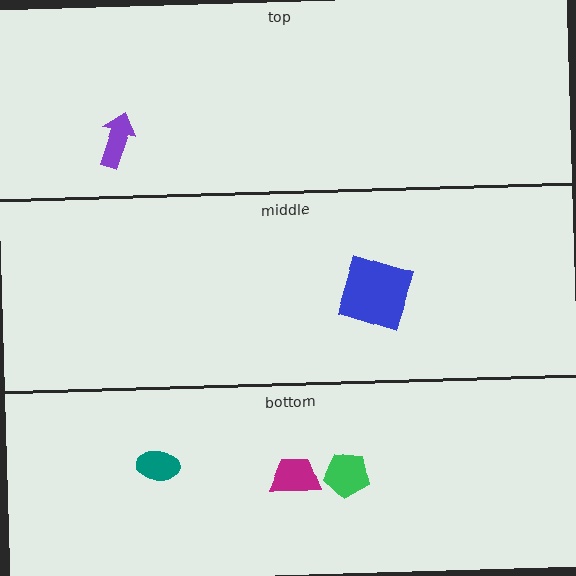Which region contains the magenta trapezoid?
The bottom region.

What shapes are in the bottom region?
The magenta trapezoid, the teal ellipse, the green pentagon.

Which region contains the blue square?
The middle region.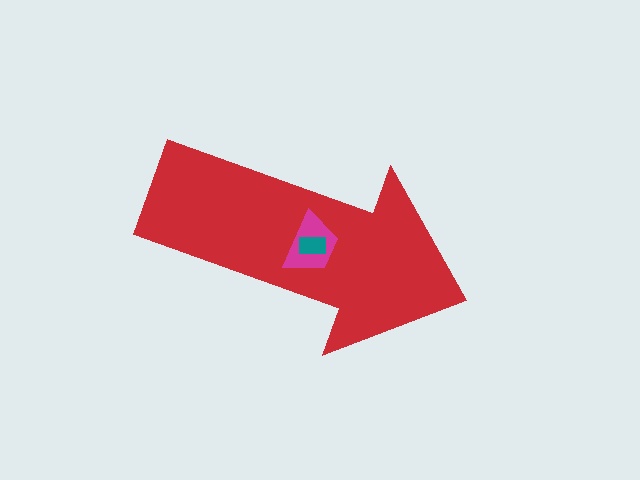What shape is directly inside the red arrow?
The magenta trapezoid.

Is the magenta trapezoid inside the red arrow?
Yes.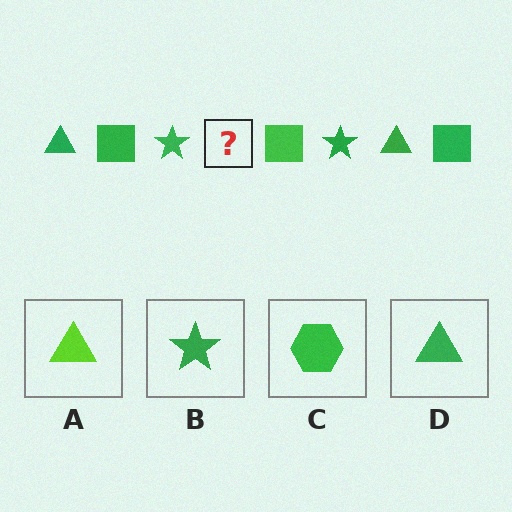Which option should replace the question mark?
Option D.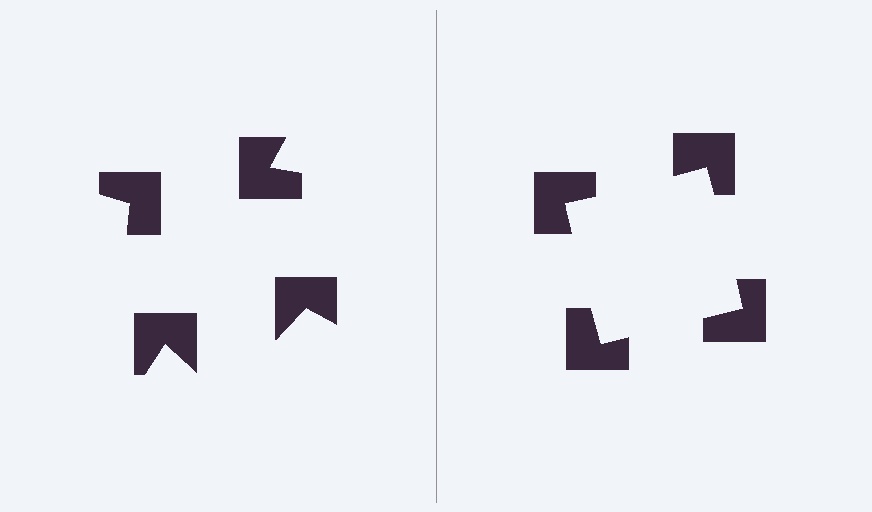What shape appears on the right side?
An illusory square.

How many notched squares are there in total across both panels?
8 — 4 on each side.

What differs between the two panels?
The notched squares are positioned identically on both sides; only the wedge orientations differ. On the right they align to a square; on the left they are misaligned.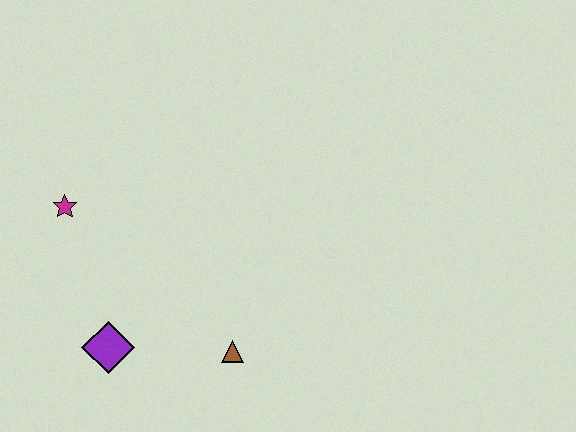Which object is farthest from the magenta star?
The brown triangle is farthest from the magenta star.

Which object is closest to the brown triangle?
The purple diamond is closest to the brown triangle.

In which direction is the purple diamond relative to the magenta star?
The purple diamond is below the magenta star.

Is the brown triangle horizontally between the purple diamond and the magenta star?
No